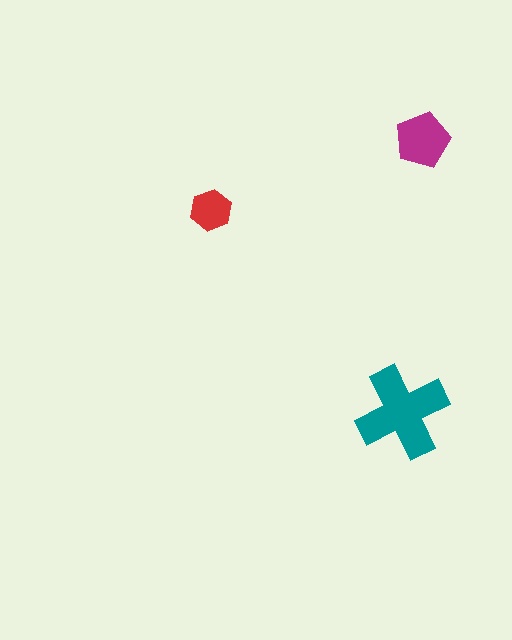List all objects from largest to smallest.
The teal cross, the magenta pentagon, the red hexagon.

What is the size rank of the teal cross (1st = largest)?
1st.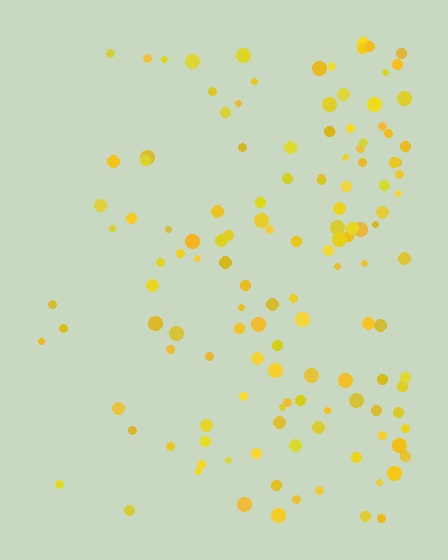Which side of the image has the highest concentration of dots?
The right.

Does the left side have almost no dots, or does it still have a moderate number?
Still a moderate number, just noticeably fewer than the right.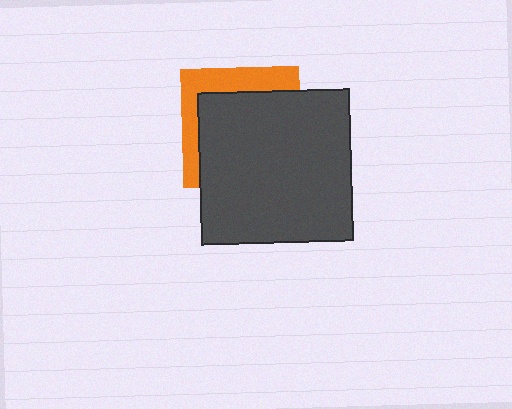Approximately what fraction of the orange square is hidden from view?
Roughly 69% of the orange square is hidden behind the dark gray square.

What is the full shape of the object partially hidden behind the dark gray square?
The partially hidden object is an orange square.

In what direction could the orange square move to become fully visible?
The orange square could move toward the upper-left. That would shift it out from behind the dark gray square entirely.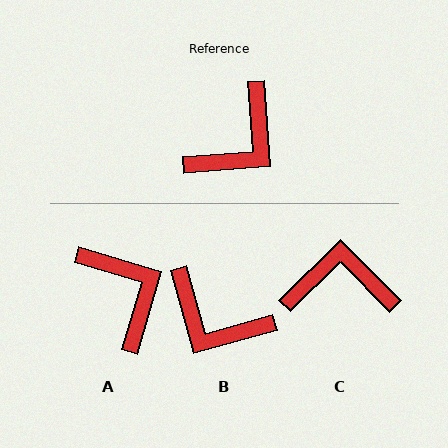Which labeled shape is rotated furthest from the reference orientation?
C, about 130 degrees away.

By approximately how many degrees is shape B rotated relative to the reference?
Approximately 79 degrees clockwise.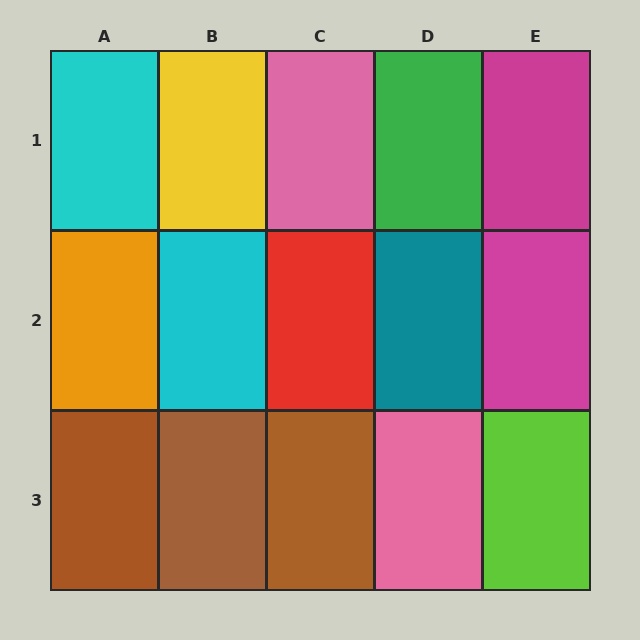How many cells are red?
1 cell is red.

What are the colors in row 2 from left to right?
Orange, cyan, red, teal, magenta.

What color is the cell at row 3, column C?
Brown.